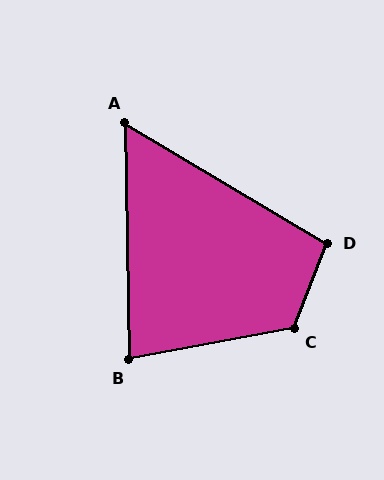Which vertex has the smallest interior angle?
A, at approximately 58 degrees.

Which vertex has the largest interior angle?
C, at approximately 122 degrees.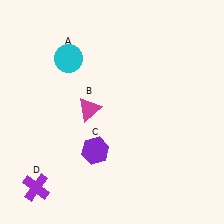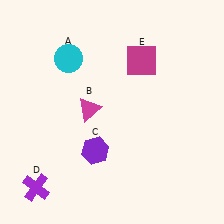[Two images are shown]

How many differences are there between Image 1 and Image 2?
There is 1 difference between the two images.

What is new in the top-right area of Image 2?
A magenta square (E) was added in the top-right area of Image 2.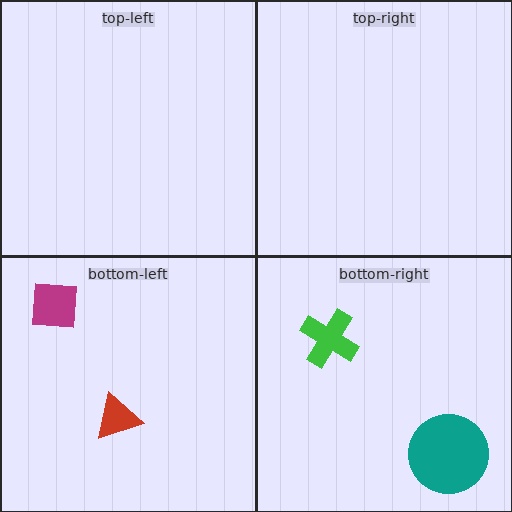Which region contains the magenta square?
The bottom-left region.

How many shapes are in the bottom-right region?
2.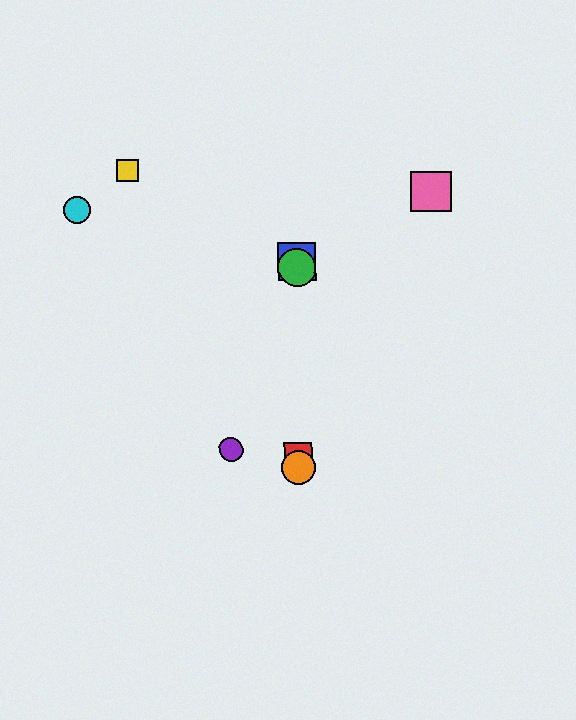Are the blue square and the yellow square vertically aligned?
No, the blue square is at x≈297 and the yellow square is at x≈127.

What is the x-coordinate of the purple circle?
The purple circle is at x≈231.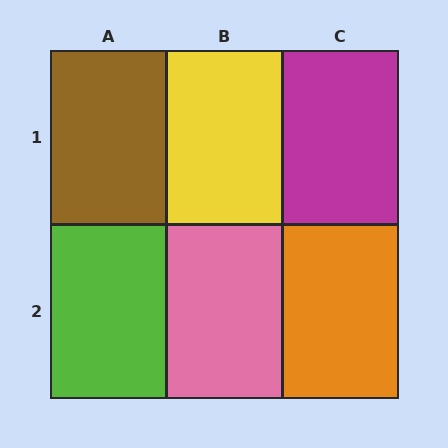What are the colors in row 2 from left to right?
Lime, pink, orange.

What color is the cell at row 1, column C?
Magenta.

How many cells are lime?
1 cell is lime.